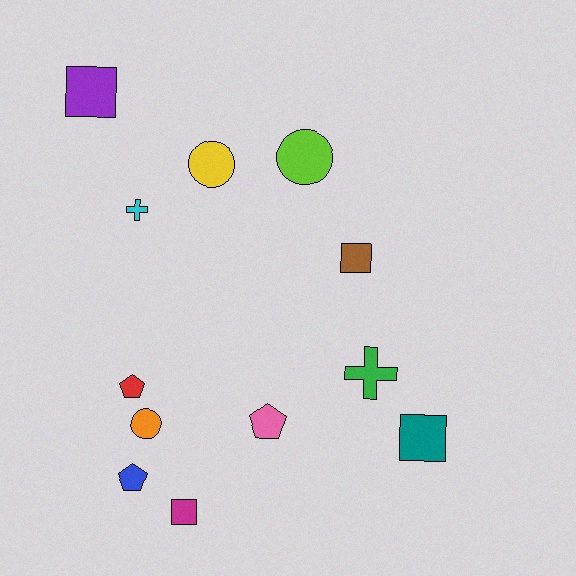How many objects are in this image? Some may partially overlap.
There are 12 objects.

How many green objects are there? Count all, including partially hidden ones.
There is 1 green object.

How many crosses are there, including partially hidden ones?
There are 2 crosses.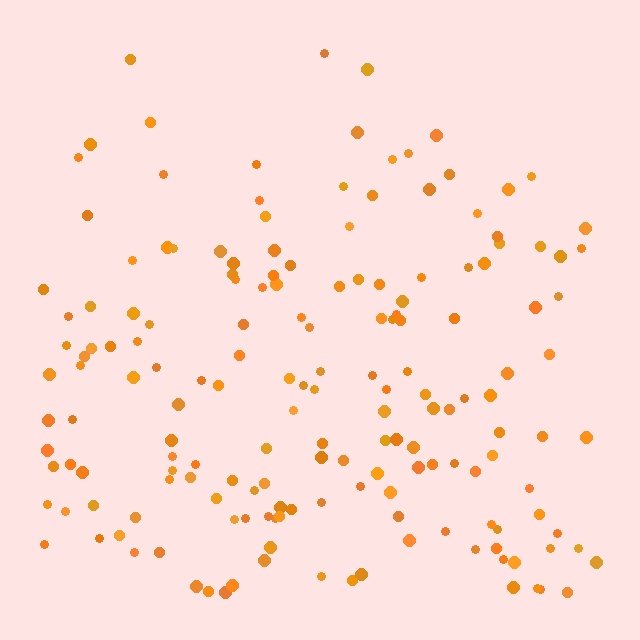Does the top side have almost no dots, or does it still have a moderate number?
Still a moderate number, just noticeably fewer than the bottom.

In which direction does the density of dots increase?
From top to bottom, with the bottom side densest.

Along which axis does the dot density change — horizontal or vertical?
Vertical.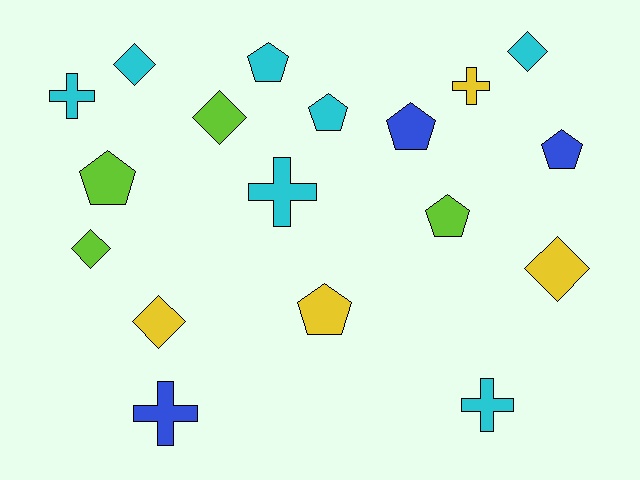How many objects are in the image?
There are 18 objects.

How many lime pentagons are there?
There are 2 lime pentagons.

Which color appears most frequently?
Cyan, with 7 objects.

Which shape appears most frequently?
Pentagon, with 7 objects.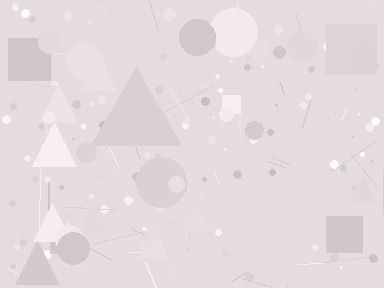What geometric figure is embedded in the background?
A triangle is embedded in the background.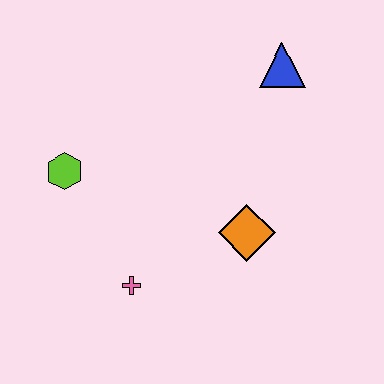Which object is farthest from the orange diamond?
The lime hexagon is farthest from the orange diamond.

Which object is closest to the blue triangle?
The orange diamond is closest to the blue triangle.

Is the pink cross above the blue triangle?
No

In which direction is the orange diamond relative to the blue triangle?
The orange diamond is below the blue triangle.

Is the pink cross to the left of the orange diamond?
Yes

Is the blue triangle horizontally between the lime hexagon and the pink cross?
No